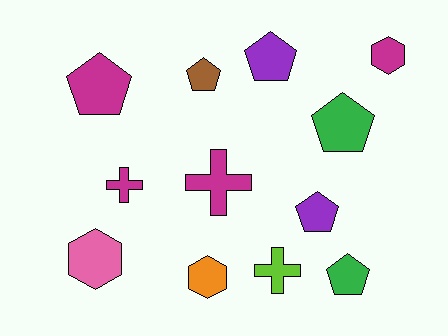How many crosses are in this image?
There are 3 crosses.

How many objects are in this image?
There are 12 objects.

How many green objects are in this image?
There are 2 green objects.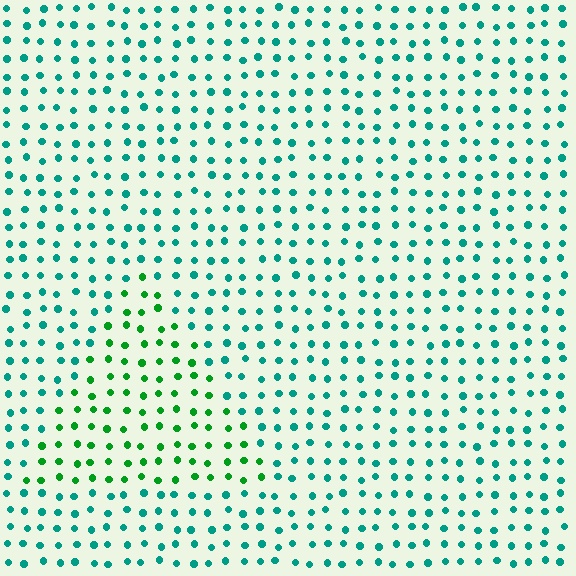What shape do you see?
I see a triangle.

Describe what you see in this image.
The image is filled with small teal elements in a uniform arrangement. A triangle-shaped region is visible where the elements are tinted to a slightly different hue, forming a subtle color boundary.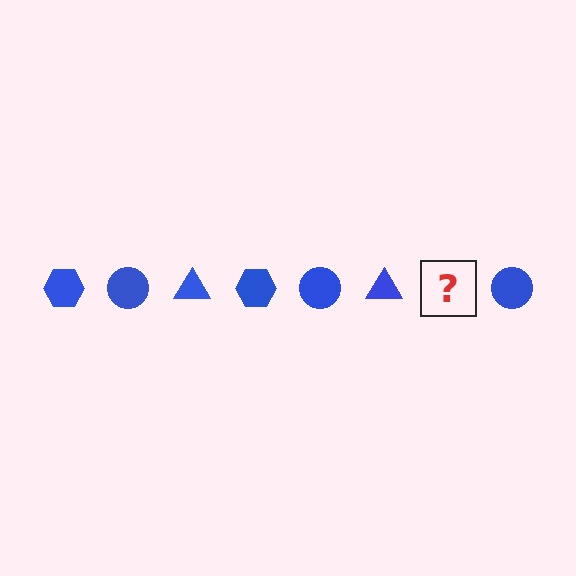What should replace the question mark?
The question mark should be replaced with a blue hexagon.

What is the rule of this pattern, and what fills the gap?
The rule is that the pattern cycles through hexagon, circle, triangle shapes in blue. The gap should be filled with a blue hexagon.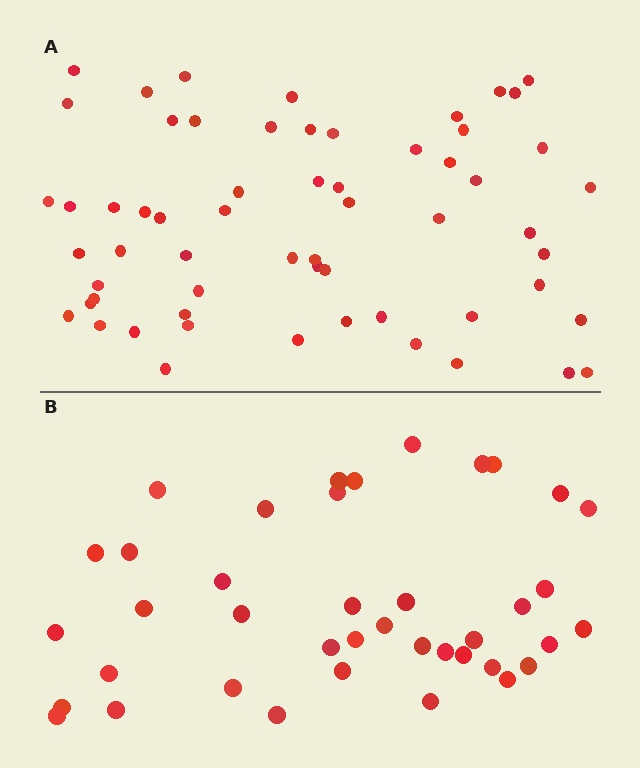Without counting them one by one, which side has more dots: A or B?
Region A (the top region) has more dots.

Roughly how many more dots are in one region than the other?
Region A has approximately 20 more dots than region B.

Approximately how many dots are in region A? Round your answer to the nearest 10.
About 60 dots.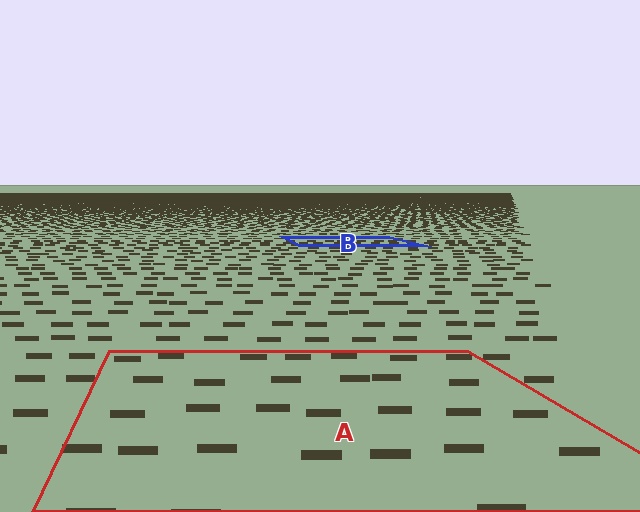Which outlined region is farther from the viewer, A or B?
Region B is farther from the viewer — the texture elements inside it appear smaller and more densely packed.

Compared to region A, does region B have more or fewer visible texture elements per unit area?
Region B has more texture elements per unit area — they are packed more densely because it is farther away.